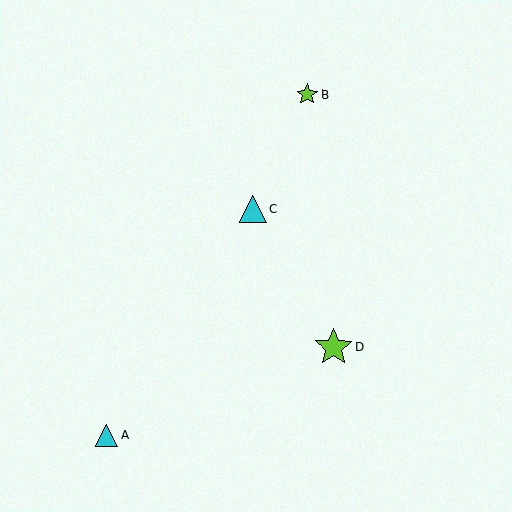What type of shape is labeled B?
Shape B is a lime star.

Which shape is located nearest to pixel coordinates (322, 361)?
The lime star (labeled D) at (334, 347) is nearest to that location.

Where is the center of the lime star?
The center of the lime star is at (307, 95).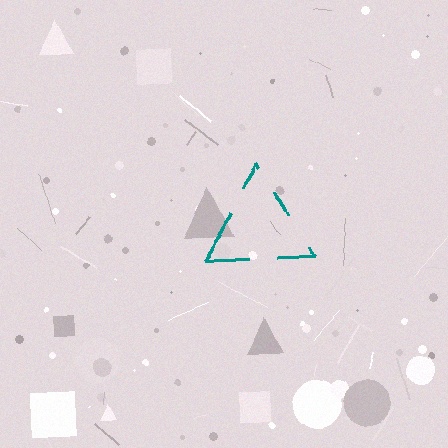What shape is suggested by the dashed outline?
The dashed outline suggests a triangle.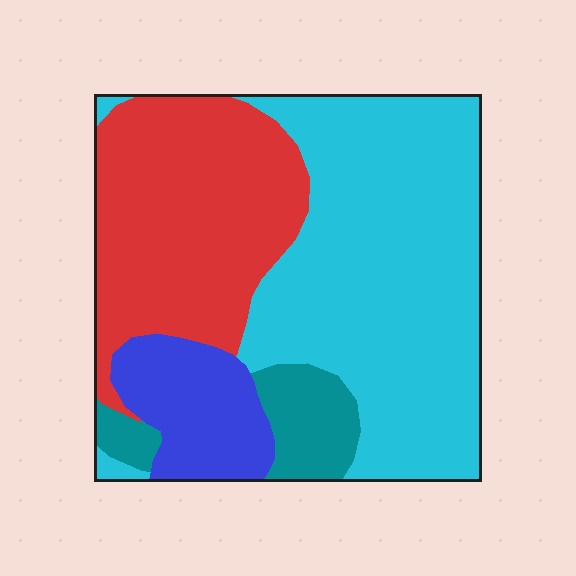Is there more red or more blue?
Red.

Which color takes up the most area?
Cyan, at roughly 50%.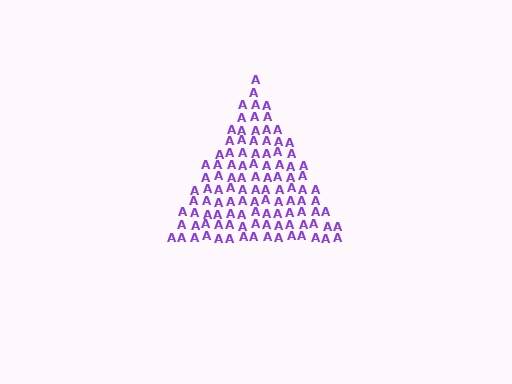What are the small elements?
The small elements are letter A's.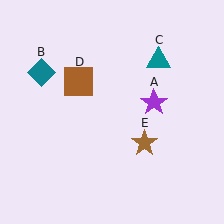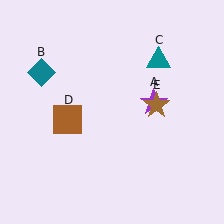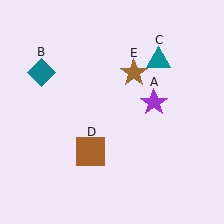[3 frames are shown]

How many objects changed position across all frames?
2 objects changed position: brown square (object D), brown star (object E).